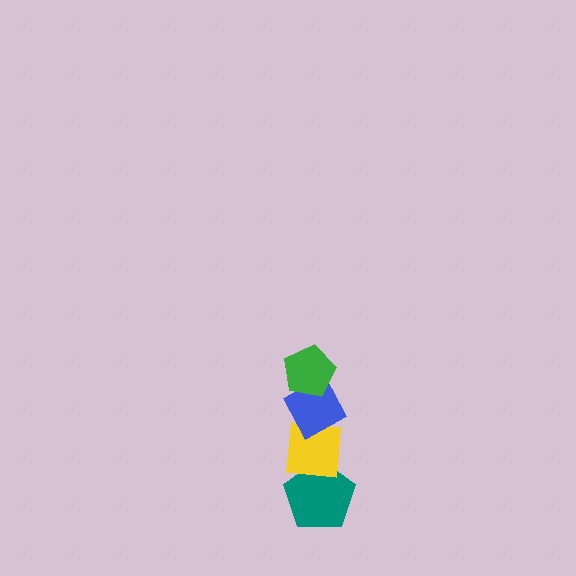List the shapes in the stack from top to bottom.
From top to bottom: the green pentagon, the blue diamond, the yellow square, the teal pentagon.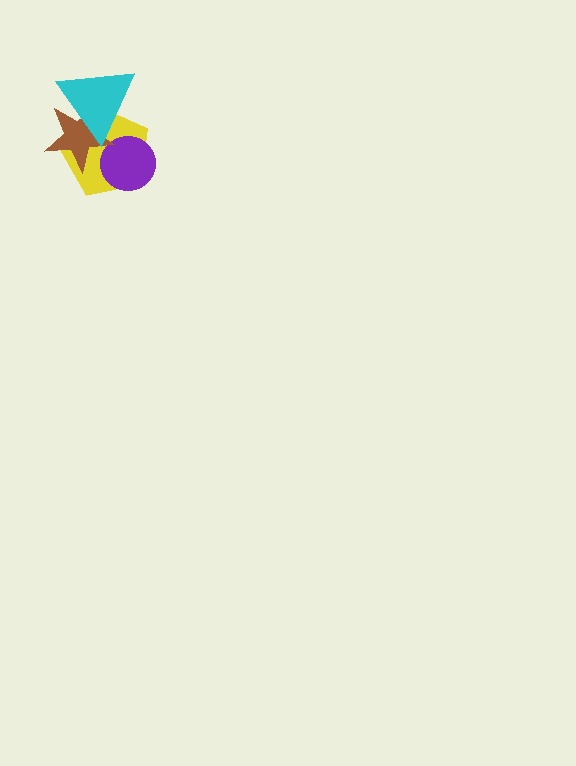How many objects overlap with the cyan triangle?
2 objects overlap with the cyan triangle.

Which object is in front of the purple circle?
The brown star is in front of the purple circle.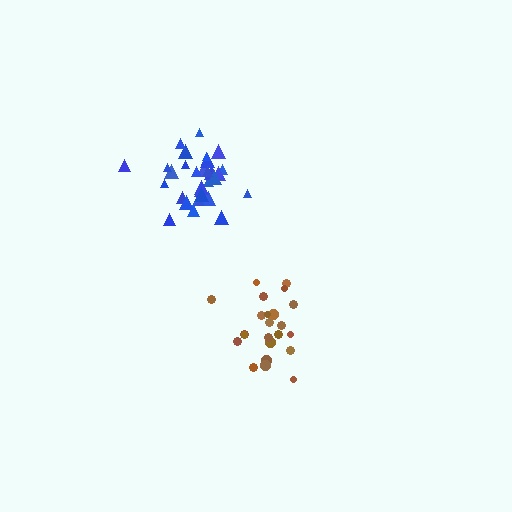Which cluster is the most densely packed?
Blue.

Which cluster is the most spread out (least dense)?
Brown.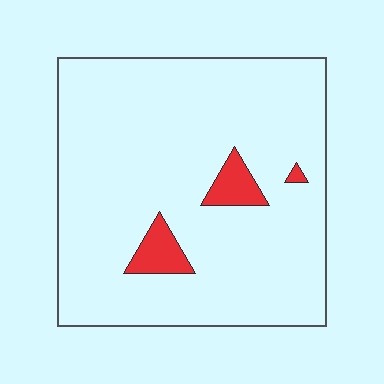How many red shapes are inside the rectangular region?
3.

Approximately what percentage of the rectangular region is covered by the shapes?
Approximately 5%.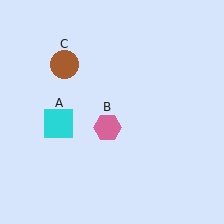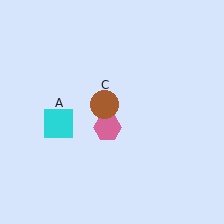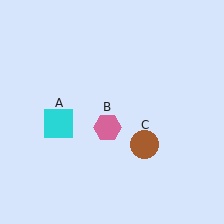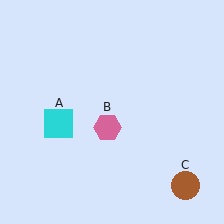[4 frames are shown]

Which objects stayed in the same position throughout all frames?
Cyan square (object A) and pink hexagon (object B) remained stationary.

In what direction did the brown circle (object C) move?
The brown circle (object C) moved down and to the right.